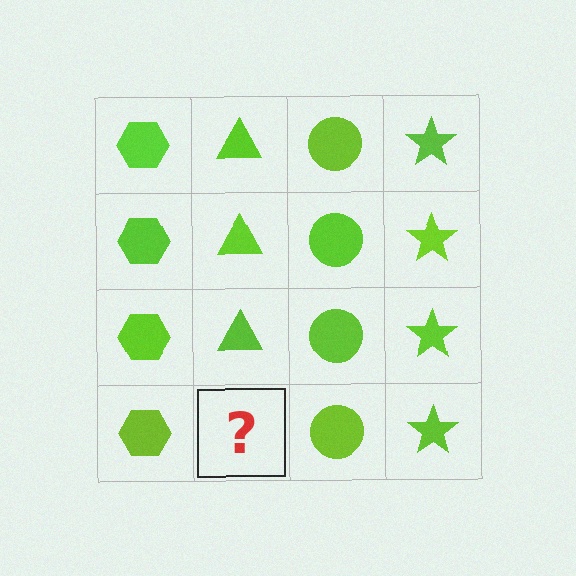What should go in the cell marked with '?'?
The missing cell should contain a lime triangle.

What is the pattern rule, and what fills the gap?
The rule is that each column has a consistent shape. The gap should be filled with a lime triangle.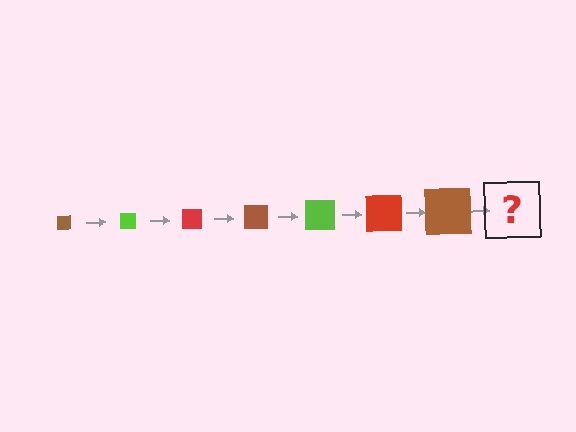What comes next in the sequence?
The next element should be a lime square, larger than the previous one.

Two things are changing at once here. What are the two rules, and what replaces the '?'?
The two rules are that the square grows larger each step and the color cycles through brown, lime, and red. The '?' should be a lime square, larger than the previous one.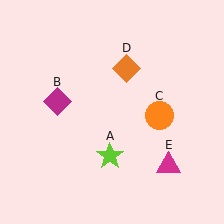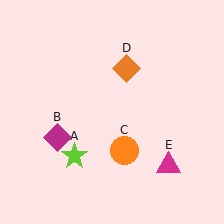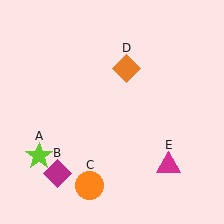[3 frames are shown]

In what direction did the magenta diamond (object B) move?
The magenta diamond (object B) moved down.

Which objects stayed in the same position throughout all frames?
Orange diamond (object D) and magenta triangle (object E) remained stationary.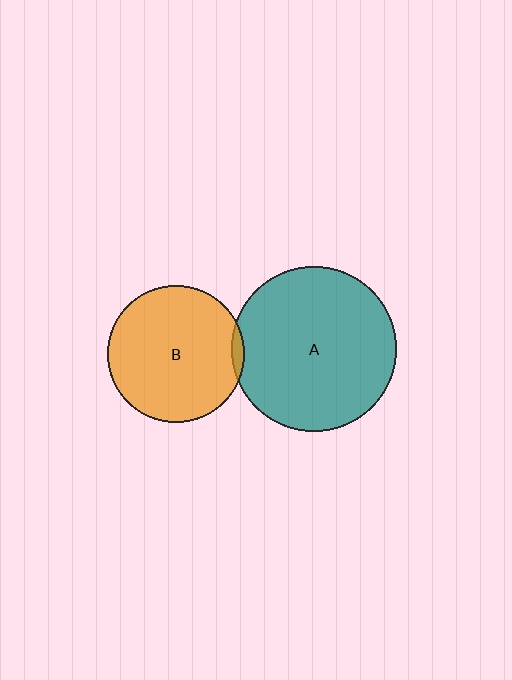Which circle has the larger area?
Circle A (teal).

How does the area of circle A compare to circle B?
Approximately 1.4 times.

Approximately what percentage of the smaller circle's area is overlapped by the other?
Approximately 5%.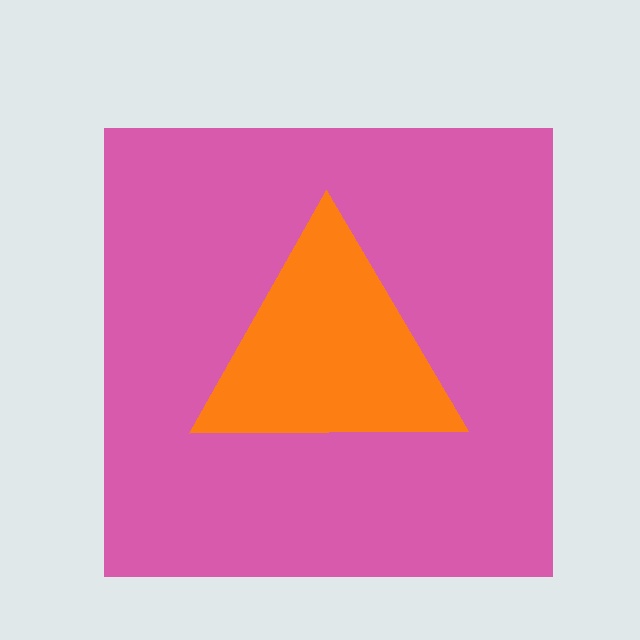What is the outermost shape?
The pink square.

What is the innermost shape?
The orange triangle.